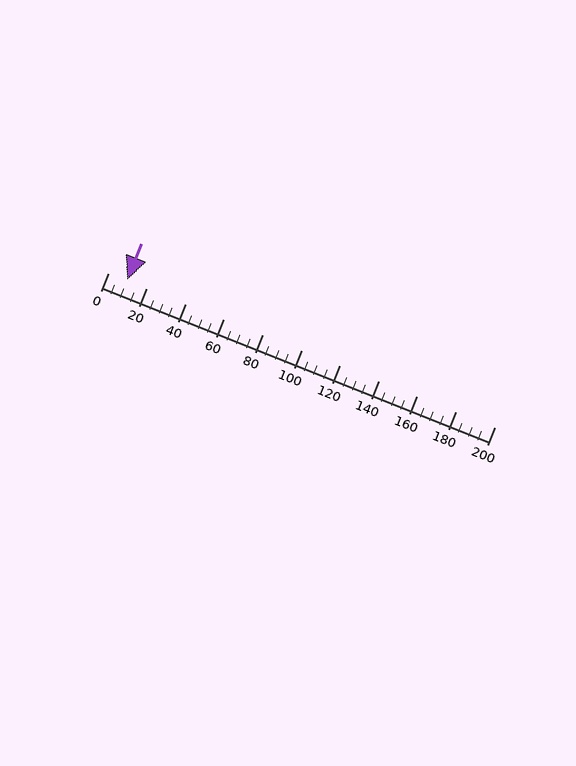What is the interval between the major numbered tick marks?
The major tick marks are spaced 20 units apart.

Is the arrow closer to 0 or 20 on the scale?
The arrow is closer to 20.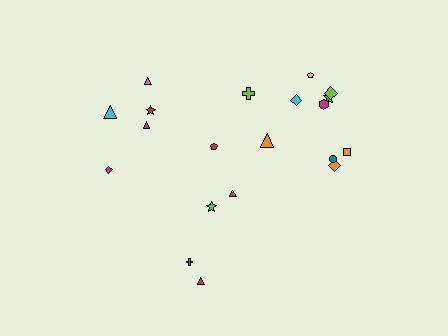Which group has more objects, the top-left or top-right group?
The top-right group.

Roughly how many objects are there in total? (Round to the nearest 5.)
Roughly 20 objects in total.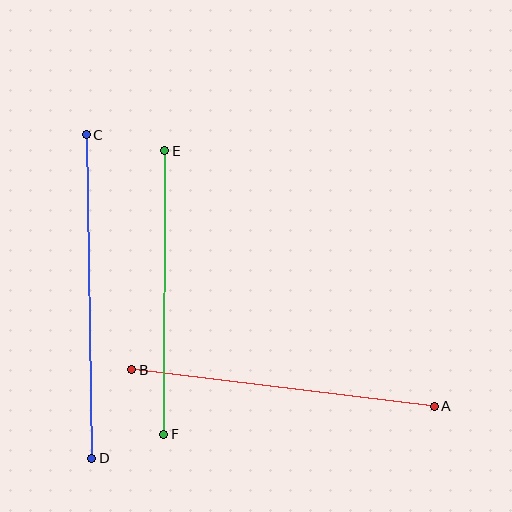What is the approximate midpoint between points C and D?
The midpoint is at approximately (89, 297) pixels.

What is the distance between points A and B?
The distance is approximately 304 pixels.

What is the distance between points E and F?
The distance is approximately 283 pixels.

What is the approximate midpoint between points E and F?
The midpoint is at approximately (164, 293) pixels.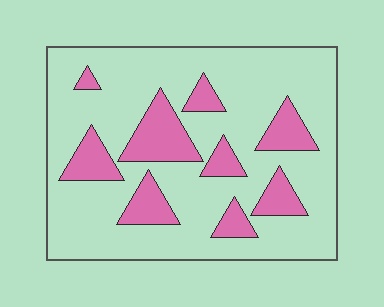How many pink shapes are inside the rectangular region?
9.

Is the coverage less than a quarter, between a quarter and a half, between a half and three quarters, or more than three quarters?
Less than a quarter.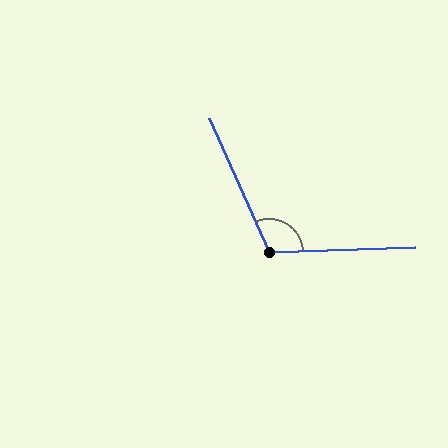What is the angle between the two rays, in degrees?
Approximately 112 degrees.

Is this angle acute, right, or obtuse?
It is obtuse.